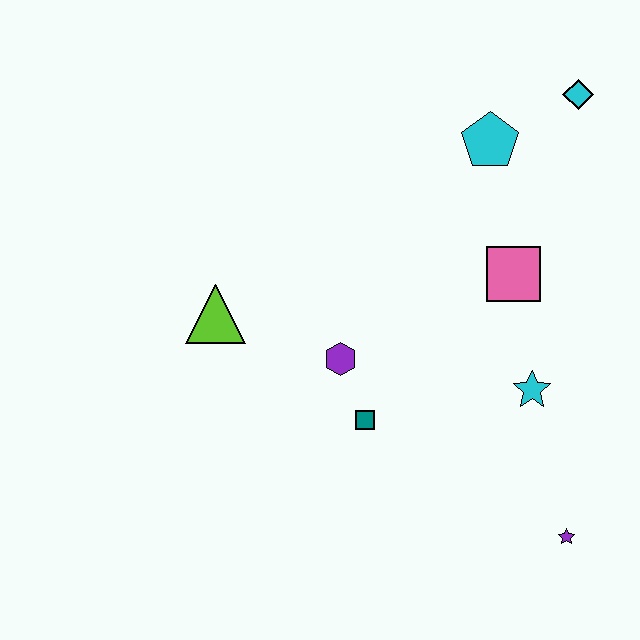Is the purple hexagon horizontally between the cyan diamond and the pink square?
No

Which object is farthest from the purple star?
The cyan diamond is farthest from the purple star.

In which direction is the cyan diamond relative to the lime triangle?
The cyan diamond is to the right of the lime triangle.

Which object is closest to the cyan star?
The pink square is closest to the cyan star.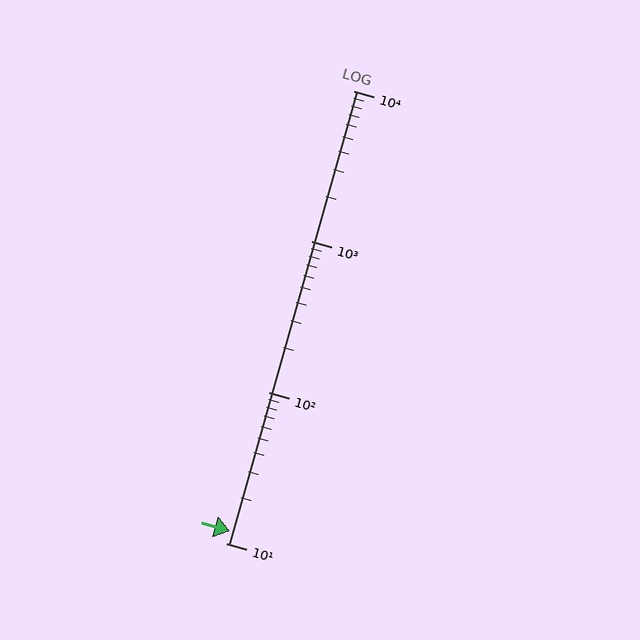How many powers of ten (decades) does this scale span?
The scale spans 3 decades, from 10 to 10000.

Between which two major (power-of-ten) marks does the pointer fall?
The pointer is between 10 and 100.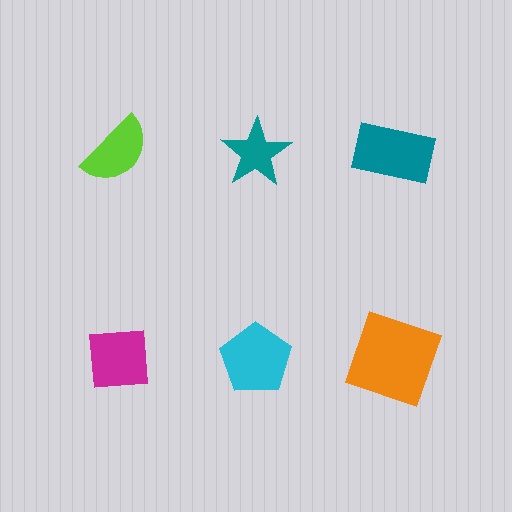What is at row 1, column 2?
A teal star.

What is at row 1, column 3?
A teal rectangle.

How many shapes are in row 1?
3 shapes.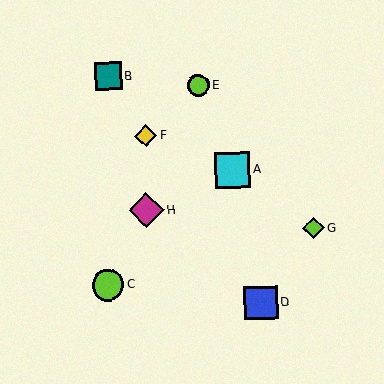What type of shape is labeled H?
Shape H is a magenta diamond.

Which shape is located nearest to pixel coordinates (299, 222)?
The lime diamond (labeled G) at (313, 228) is nearest to that location.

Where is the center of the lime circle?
The center of the lime circle is at (108, 285).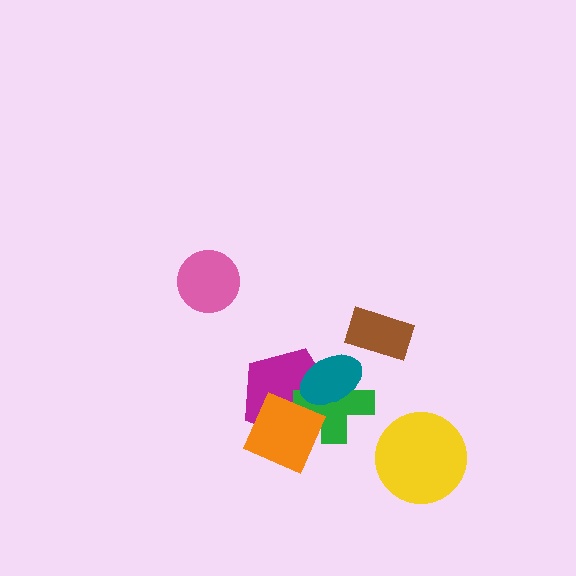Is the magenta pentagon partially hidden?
Yes, it is partially covered by another shape.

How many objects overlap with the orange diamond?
2 objects overlap with the orange diamond.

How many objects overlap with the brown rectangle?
0 objects overlap with the brown rectangle.